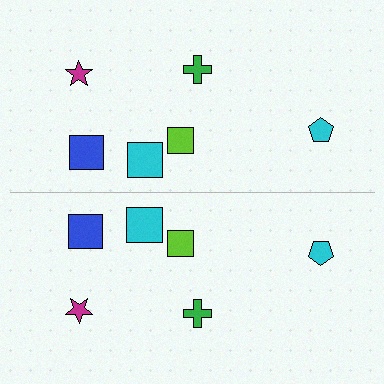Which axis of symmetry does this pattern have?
The pattern has a horizontal axis of symmetry running through the center of the image.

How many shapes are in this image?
There are 12 shapes in this image.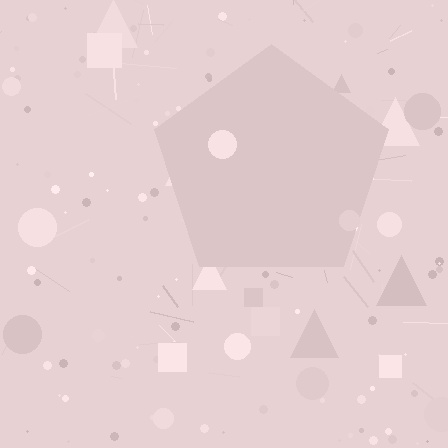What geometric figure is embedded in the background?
A pentagon is embedded in the background.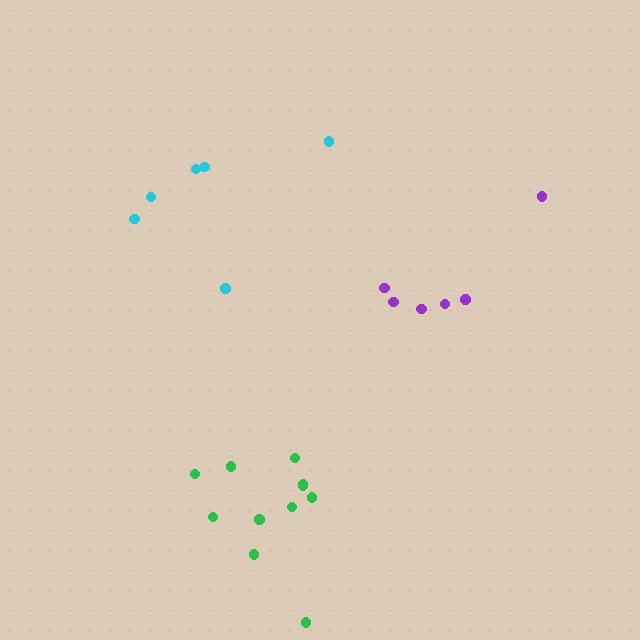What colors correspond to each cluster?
The clusters are colored: green, purple, cyan.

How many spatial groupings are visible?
There are 3 spatial groupings.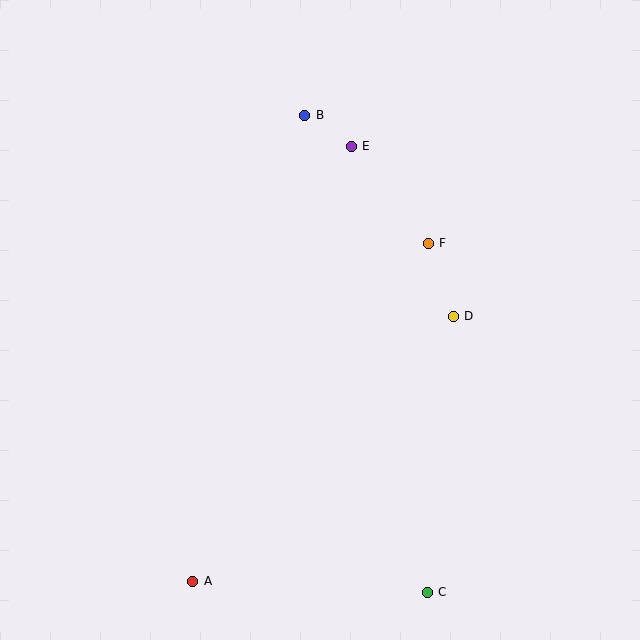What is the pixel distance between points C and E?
The distance between C and E is 452 pixels.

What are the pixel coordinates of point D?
Point D is at (453, 316).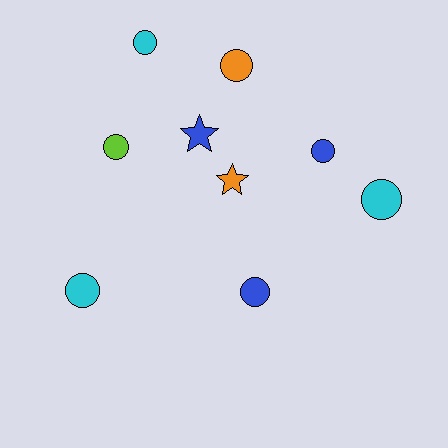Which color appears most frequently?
Cyan, with 3 objects.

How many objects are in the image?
There are 9 objects.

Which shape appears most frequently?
Circle, with 7 objects.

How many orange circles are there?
There is 1 orange circle.